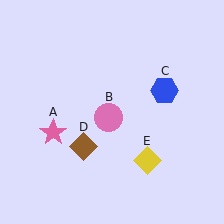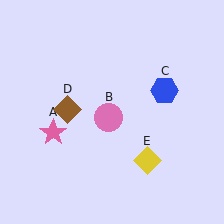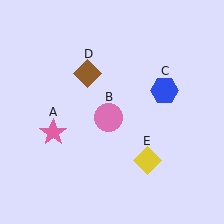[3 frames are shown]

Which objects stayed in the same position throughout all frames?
Pink star (object A) and pink circle (object B) and blue hexagon (object C) and yellow diamond (object E) remained stationary.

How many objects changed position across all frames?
1 object changed position: brown diamond (object D).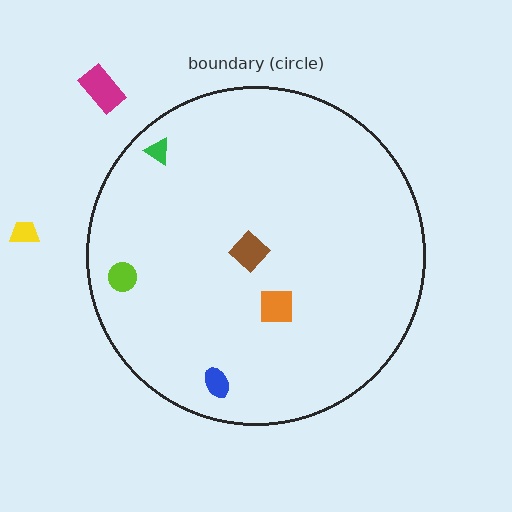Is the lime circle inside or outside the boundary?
Inside.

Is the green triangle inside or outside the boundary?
Inside.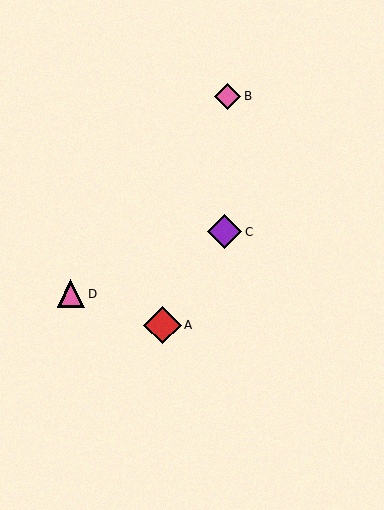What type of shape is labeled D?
Shape D is a pink triangle.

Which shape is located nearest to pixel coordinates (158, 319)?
The red diamond (labeled A) at (163, 325) is nearest to that location.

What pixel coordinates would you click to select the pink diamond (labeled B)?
Click at (228, 96) to select the pink diamond B.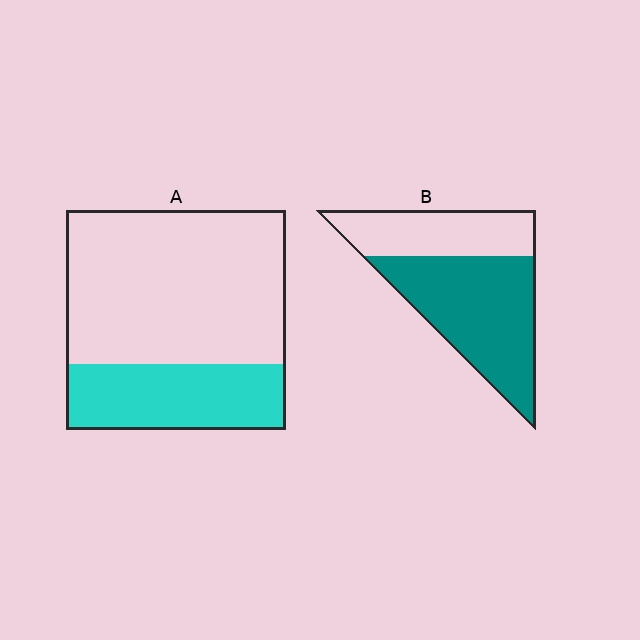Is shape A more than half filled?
No.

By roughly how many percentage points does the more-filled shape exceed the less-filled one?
By roughly 35 percentage points (B over A).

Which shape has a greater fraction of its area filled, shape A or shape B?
Shape B.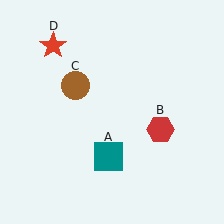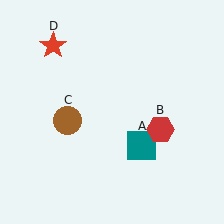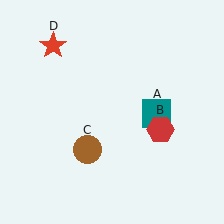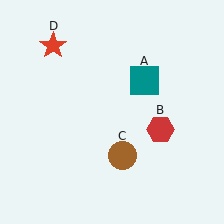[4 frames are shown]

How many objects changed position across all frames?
2 objects changed position: teal square (object A), brown circle (object C).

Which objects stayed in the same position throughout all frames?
Red hexagon (object B) and red star (object D) remained stationary.